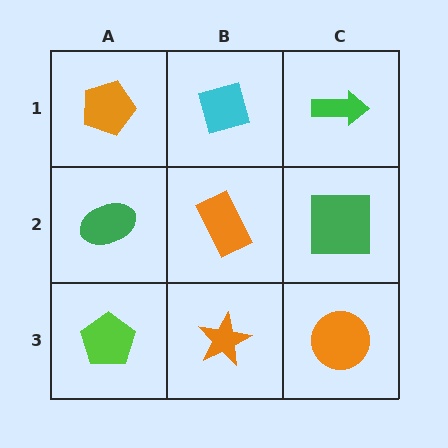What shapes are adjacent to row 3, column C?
A green square (row 2, column C), an orange star (row 3, column B).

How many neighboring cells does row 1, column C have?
2.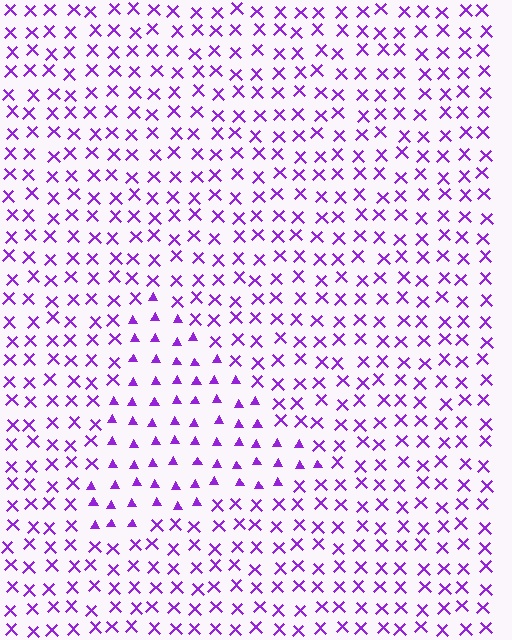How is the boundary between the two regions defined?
The boundary is defined by a change in element shape: triangles inside vs. X marks outside. All elements share the same color and spacing.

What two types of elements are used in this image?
The image uses triangles inside the triangle region and X marks outside it.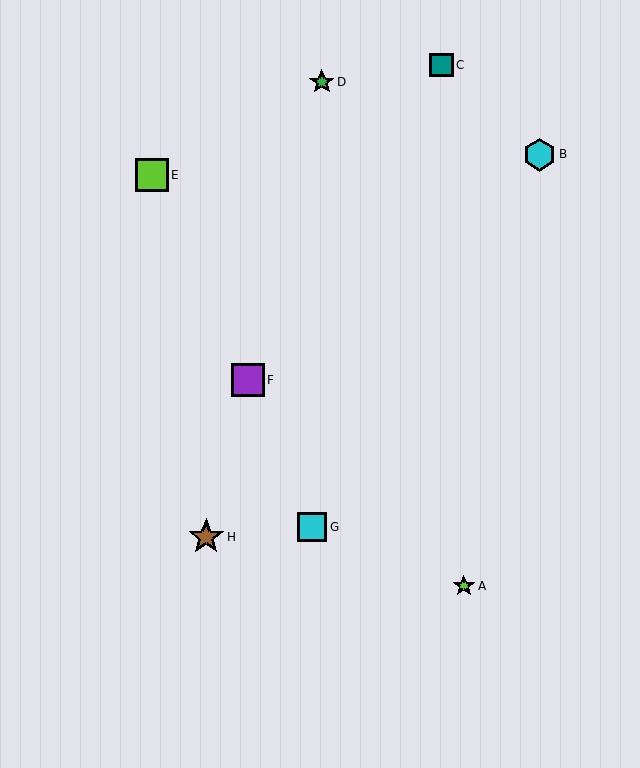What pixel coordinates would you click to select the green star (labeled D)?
Click at (322, 82) to select the green star D.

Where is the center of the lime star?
The center of the lime star is at (464, 586).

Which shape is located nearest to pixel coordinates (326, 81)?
The green star (labeled D) at (322, 82) is nearest to that location.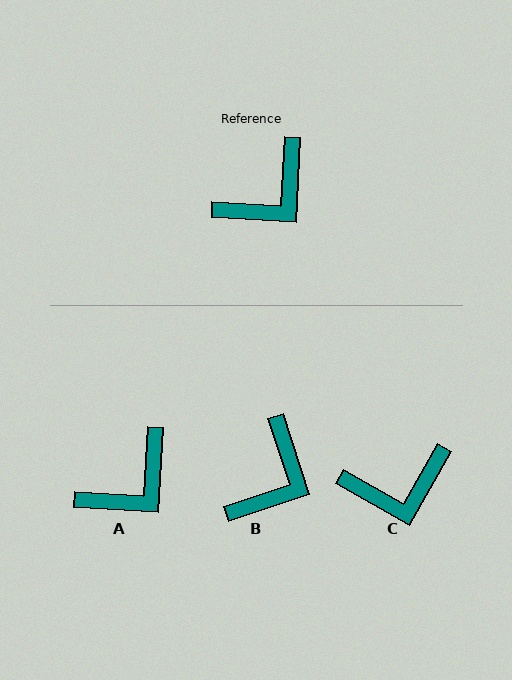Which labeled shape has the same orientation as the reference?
A.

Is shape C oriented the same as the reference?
No, it is off by about 27 degrees.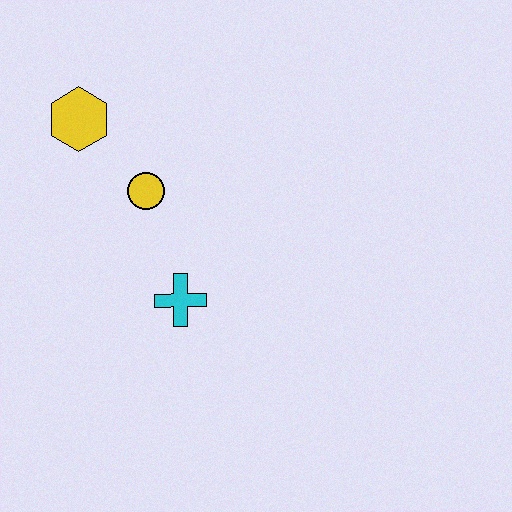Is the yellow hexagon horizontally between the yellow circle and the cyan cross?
No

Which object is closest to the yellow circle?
The yellow hexagon is closest to the yellow circle.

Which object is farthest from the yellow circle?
The cyan cross is farthest from the yellow circle.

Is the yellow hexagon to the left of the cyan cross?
Yes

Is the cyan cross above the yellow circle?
No